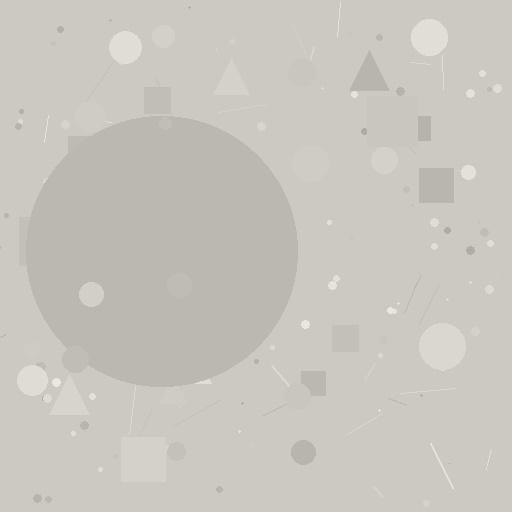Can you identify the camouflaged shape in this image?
The camouflaged shape is a circle.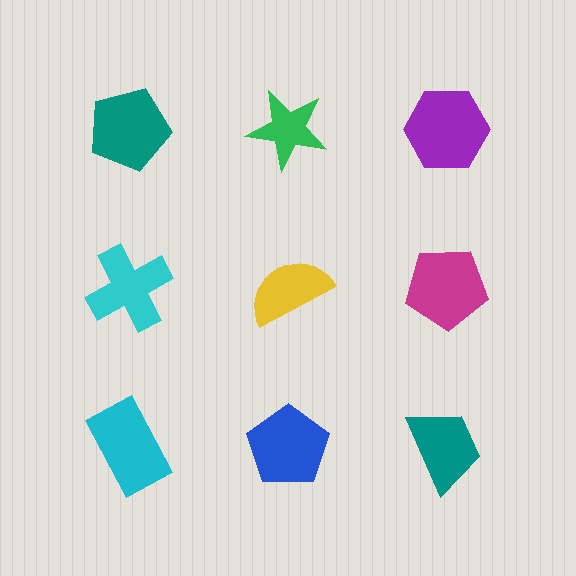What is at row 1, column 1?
A teal pentagon.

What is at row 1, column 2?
A green star.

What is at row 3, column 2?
A blue pentagon.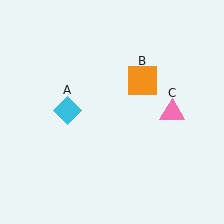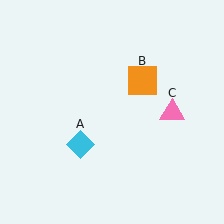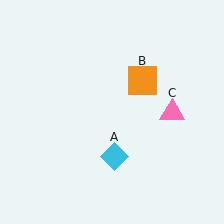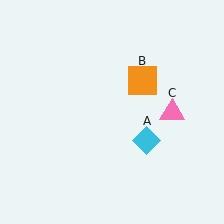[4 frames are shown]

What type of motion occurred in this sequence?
The cyan diamond (object A) rotated counterclockwise around the center of the scene.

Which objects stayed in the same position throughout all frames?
Orange square (object B) and pink triangle (object C) remained stationary.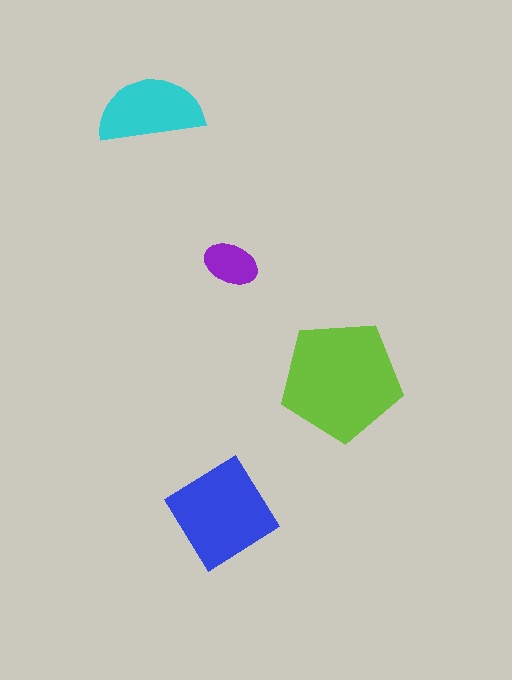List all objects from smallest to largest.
The purple ellipse, the cyan semicircle, the blue diamond, the lime pentagon.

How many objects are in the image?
There are 4 objects in the image.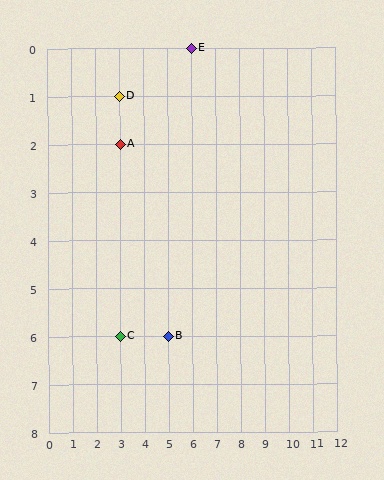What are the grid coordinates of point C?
Point C is at grid coordinates (3, 6).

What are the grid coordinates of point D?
Point D is at grid coordinates (3, 1).